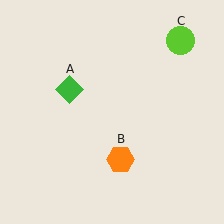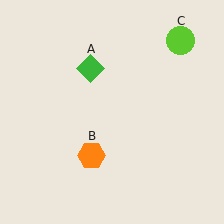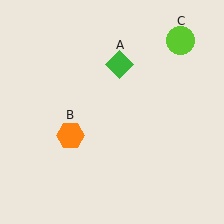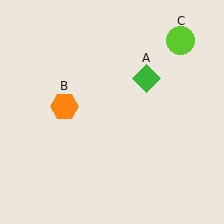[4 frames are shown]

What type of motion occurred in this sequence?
The green diamond (object A), orange hexagon (object B) rotated clockwise around the center of the scene.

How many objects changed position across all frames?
2 objects changed position: green diamond (object A), orange hexagon (object B).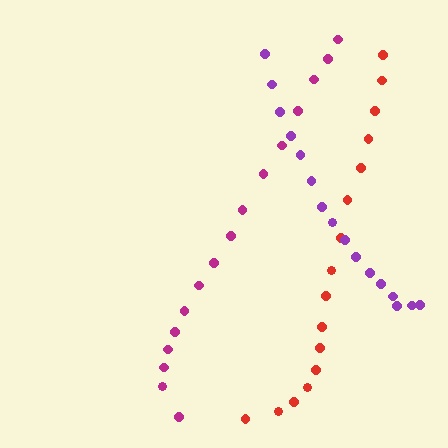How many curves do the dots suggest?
There are 3 distinct paths.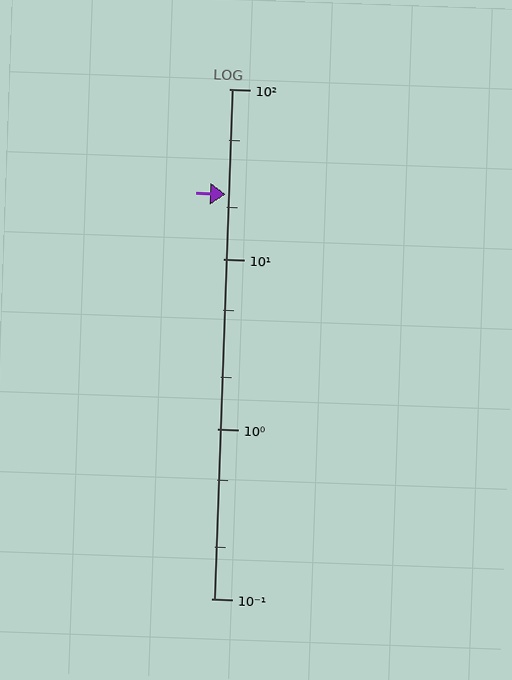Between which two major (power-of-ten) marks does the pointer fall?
The pointer is between 10 and 100.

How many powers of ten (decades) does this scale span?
The scale spans 3 decades, from 0.1 to 100.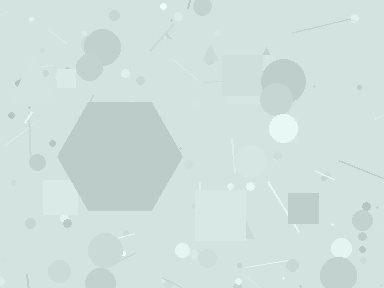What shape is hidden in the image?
A hexagon is hidden in the image.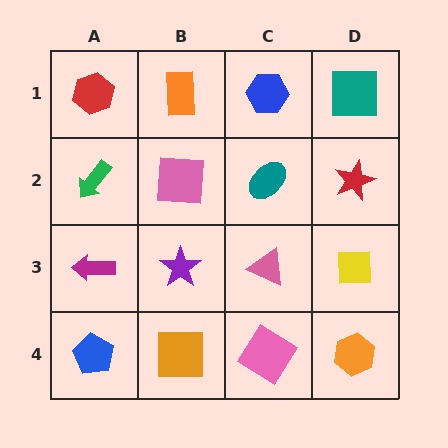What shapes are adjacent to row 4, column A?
A magenta arrow (row 3, column A), an orange square (row 4, column B).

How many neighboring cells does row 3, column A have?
3.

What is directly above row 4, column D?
A yellow square.